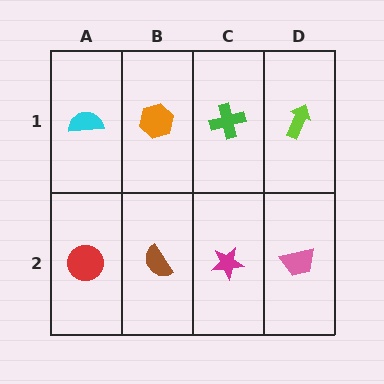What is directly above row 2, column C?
A green cross.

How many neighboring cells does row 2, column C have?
3.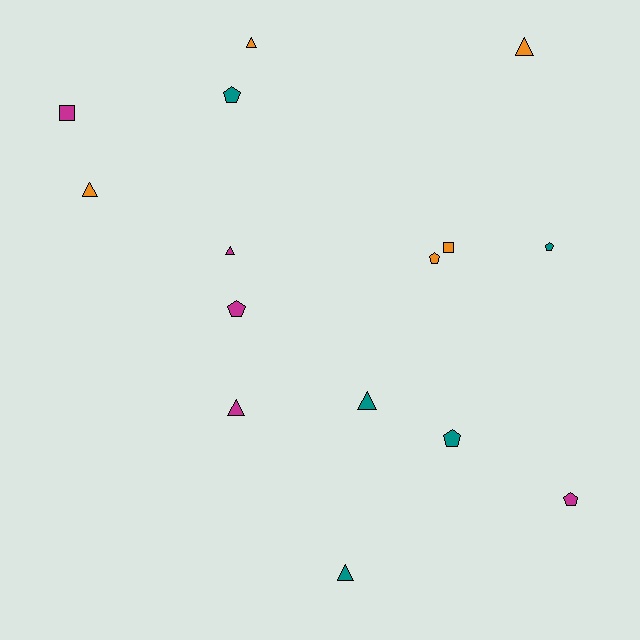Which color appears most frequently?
Orange, with 5 objects.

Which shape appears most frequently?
Triangle, with 7 objects.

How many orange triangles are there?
There are 3 orange triangles.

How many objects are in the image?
There are 15 objects.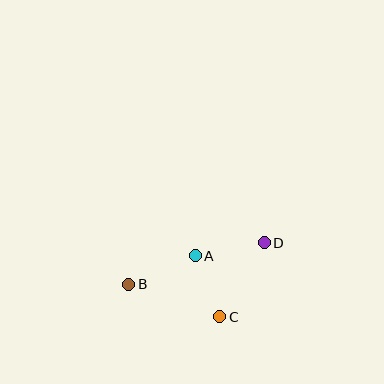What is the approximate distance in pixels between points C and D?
The distance between C and D is approximately 86 pixels.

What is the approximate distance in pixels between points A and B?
The distance between A and B is approximately 72 pixels.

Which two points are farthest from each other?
Points B and D are farthest from each other.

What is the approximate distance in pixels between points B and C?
The distance between B and C is approximately 97 pixels.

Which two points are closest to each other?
Points A and C are closest to each other.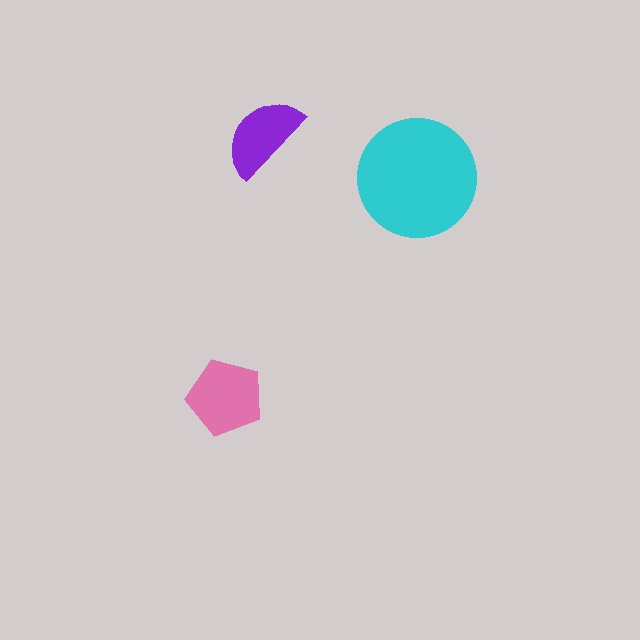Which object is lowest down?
The pink pentagon is bottommost.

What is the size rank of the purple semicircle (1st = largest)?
3rd.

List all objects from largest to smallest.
The cyan circle, the pink pentagon, the purple semicircle.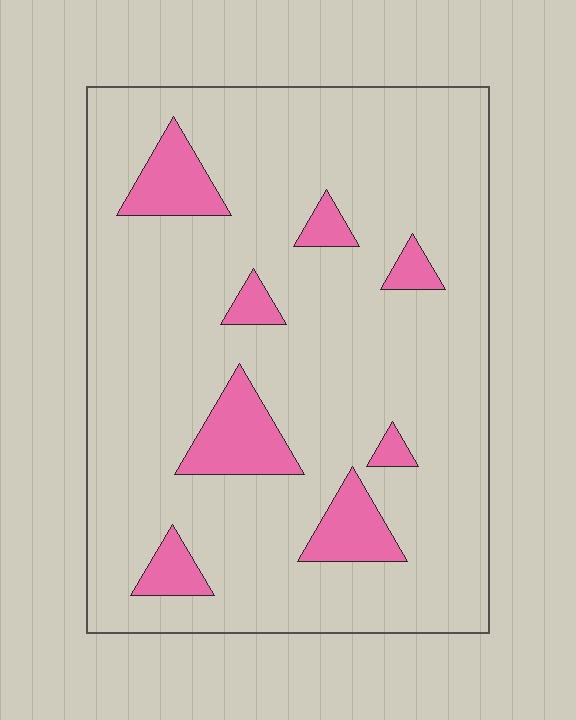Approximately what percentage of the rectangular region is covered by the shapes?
Approximately 15%.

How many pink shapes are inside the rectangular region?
8.